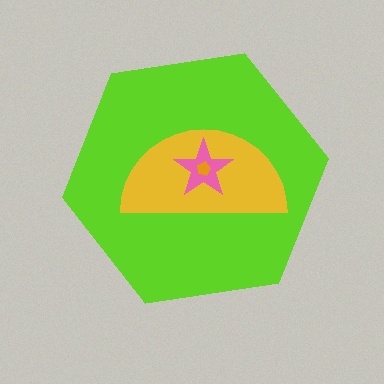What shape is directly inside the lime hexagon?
The yellow semicircle.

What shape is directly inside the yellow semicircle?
The pink star.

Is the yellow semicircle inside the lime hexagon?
Yes.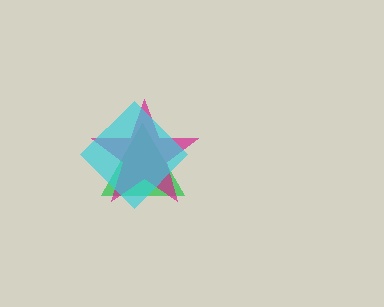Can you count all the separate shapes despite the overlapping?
Yes, there are 3 separate shapes.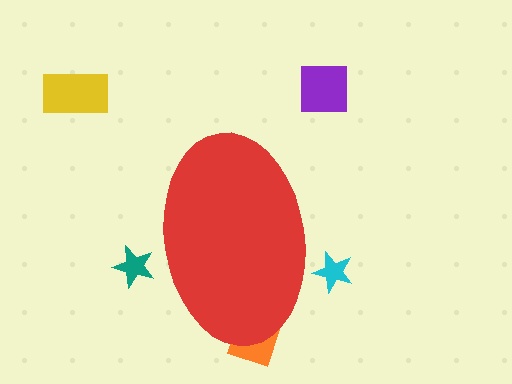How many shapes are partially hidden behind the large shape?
3 shapes are partially hidden.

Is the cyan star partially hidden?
Yes, the cyan star is partially hidden behind the red ellipse.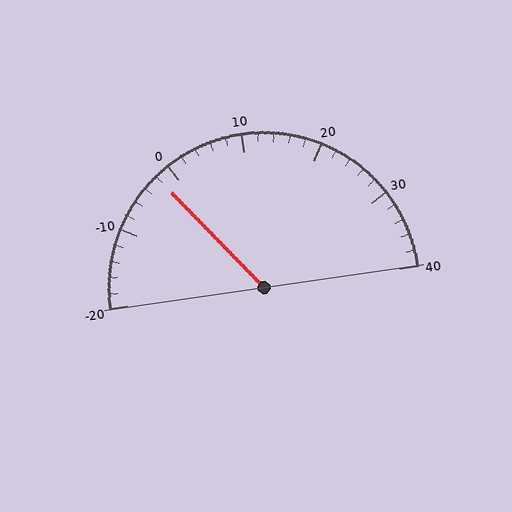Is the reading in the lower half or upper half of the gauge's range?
The reading is in the lower half of the range (-20 to 40).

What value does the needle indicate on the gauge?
The needle indicates approximately -2.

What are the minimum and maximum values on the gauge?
The gauge ranges from -20 to 40.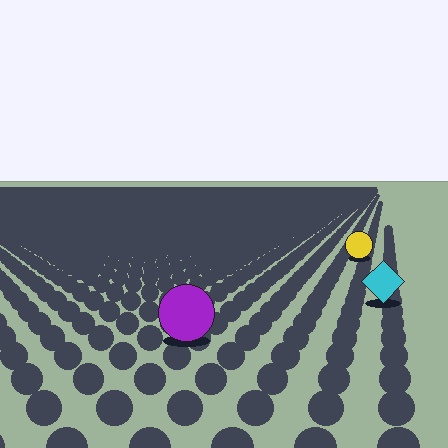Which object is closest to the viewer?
The purple circle is closest. The texture marks near it are larger and more spread out.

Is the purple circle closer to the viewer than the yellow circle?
Yes. The purple circle is closer — you can tell from the texture gradient: the ground texture is coarser near it.